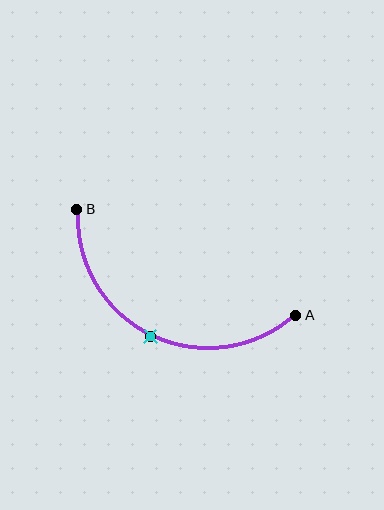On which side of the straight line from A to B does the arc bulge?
The arc bulges below the straight line connecting A and B.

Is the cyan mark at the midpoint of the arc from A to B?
Yes. The cyan mark lies on the arc at equal arc-length from both A and B — it is the arc midpoint.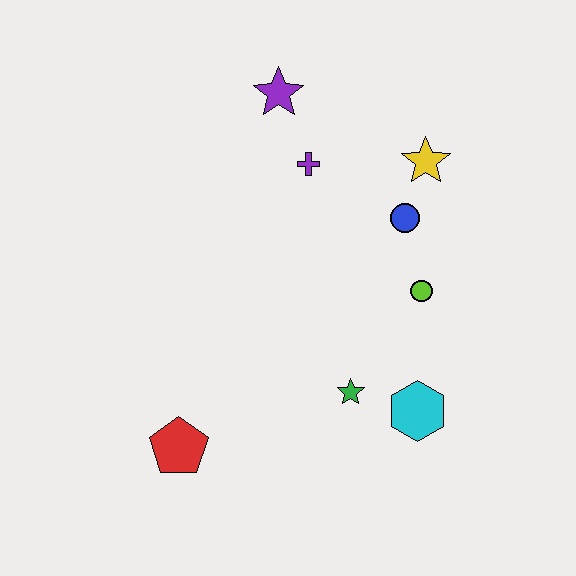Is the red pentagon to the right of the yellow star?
No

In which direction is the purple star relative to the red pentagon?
The purple star is above the red pentagon.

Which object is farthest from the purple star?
The red pentagon is farthest from the purple star.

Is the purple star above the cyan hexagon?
Yes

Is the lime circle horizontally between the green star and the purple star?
No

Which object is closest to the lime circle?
The blue circle is closest to the lime circle.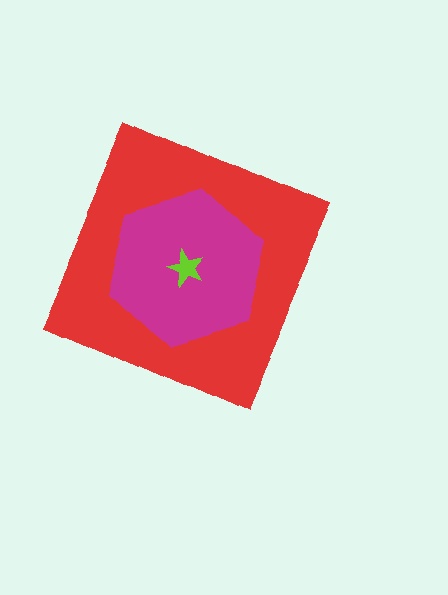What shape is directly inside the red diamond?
The magenta hexagon.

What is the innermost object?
The lime star.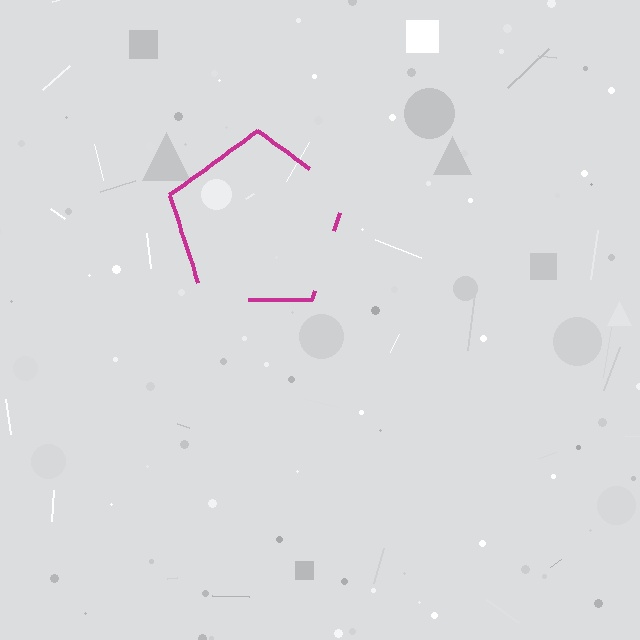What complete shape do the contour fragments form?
The contour fragments form a pentagon.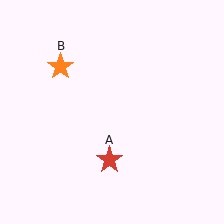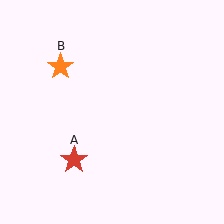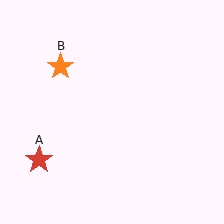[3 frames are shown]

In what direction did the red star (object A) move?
The red star (object A) moved left.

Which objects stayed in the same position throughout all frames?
Orange star (object B) remained stationary.